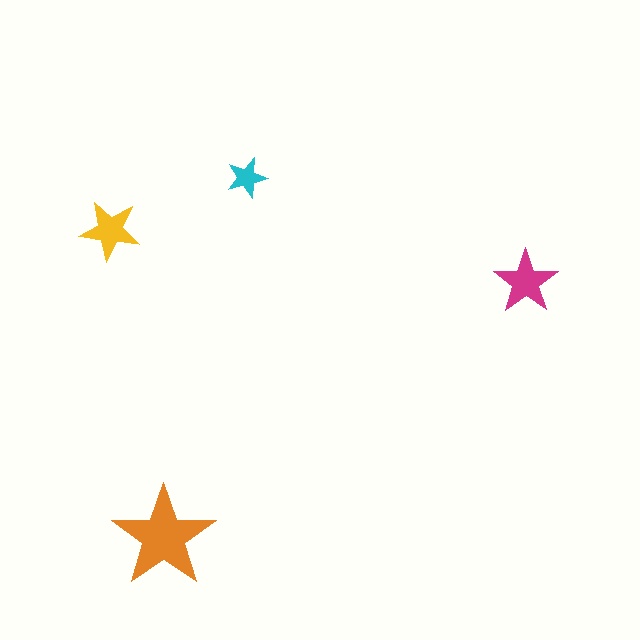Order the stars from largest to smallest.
the orange one, the magenta one, the yellow one, the cyan one.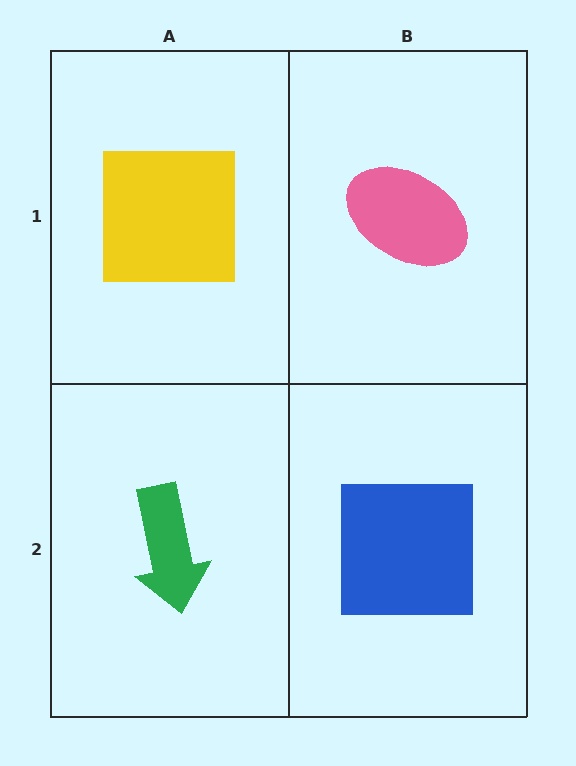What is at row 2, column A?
A green arrow.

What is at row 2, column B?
A blue square.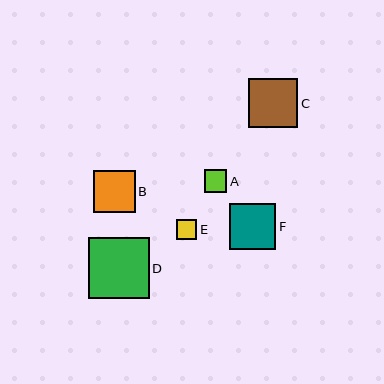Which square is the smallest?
Square E is the smallest with a size of approximately 20 pixels.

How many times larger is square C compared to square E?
Square C is approximately 2.4 times the size of square E.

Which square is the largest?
Square D is the largest with a size of approximately 61 pixels.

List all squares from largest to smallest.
From largest to smallest: D, C, F, B, A, E.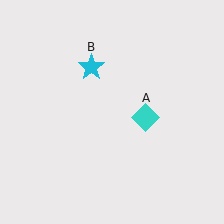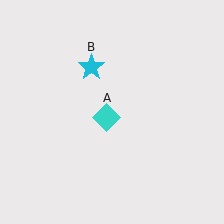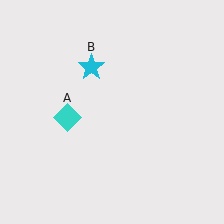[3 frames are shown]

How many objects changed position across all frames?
1 object changed position: cyan diamond (object A).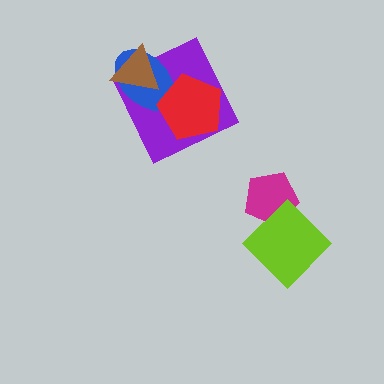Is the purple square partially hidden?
Yes, it is partially covered by another shape.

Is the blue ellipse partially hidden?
Yes, it is partially covered by another shape.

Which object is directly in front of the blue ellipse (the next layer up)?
The brown triangle is directly in front of the blue ellipse.